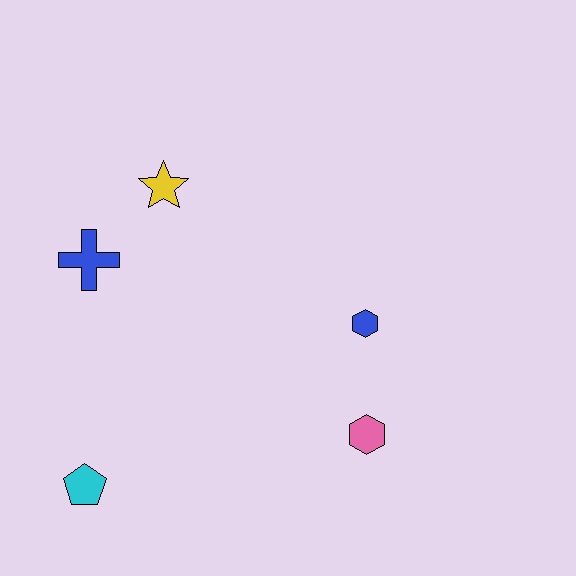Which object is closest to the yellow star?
The blue cross is closest to the yellow star.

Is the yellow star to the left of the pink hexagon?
Yes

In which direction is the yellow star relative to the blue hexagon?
The yellow star is to the left of the blue hexagon.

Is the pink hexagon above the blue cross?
No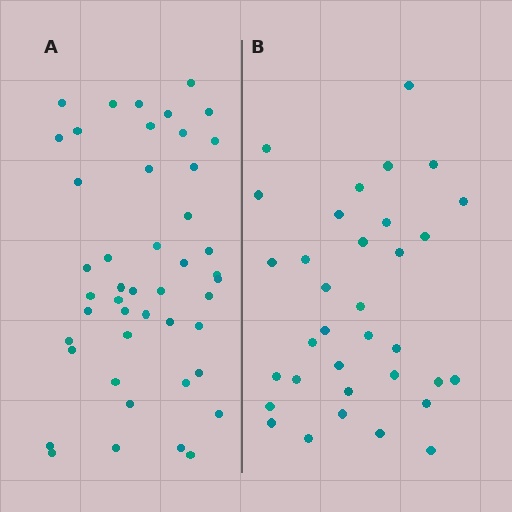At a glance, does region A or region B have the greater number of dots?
Region A (the left region) has more dots.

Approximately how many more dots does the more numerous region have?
Region A has roughly 12 or so more dots than region B.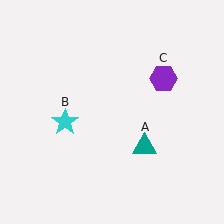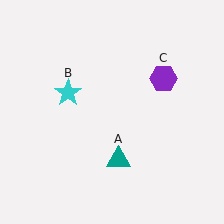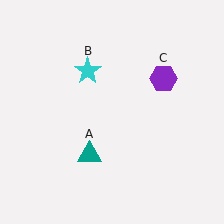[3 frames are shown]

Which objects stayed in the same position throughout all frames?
Purple hexagon (object C) remained stationary.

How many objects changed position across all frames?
2 objects changed position: teal triangle (object A), cyan star (object B).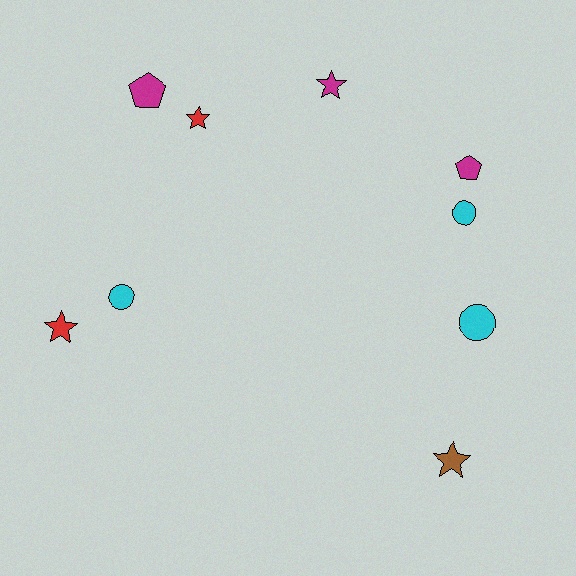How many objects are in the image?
There are 9 objects.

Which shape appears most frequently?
Star, with 4 objects.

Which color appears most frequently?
Cyan, with 3 objects.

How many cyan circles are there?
There are 3 cyan circles.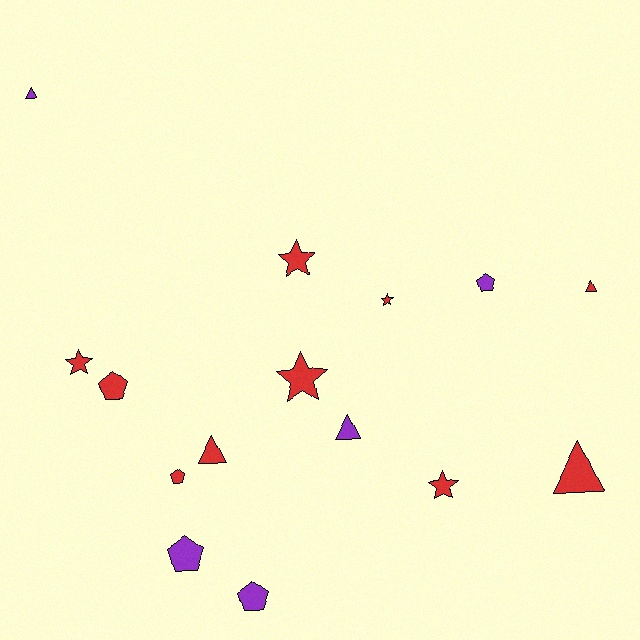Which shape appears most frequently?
Pentagon, with 5 objects.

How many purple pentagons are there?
There are 3 purple pentagons.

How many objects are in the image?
There are 15 objects.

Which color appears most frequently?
Red, with 10 objects.